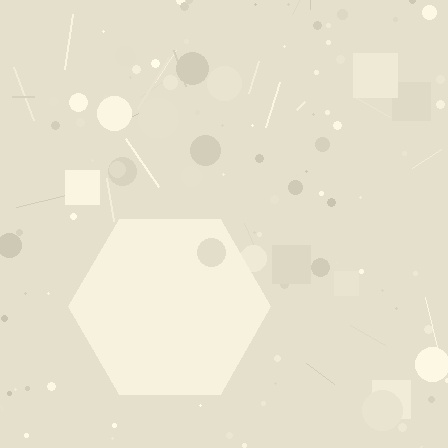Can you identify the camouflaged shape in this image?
The camouflaged shape is a hexagon.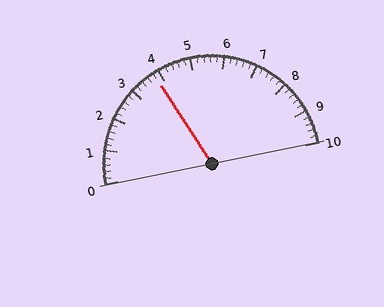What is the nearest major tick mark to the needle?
The nearest major tick mark is 4.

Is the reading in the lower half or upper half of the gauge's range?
The reading is in the lower half of the range (0 to 10).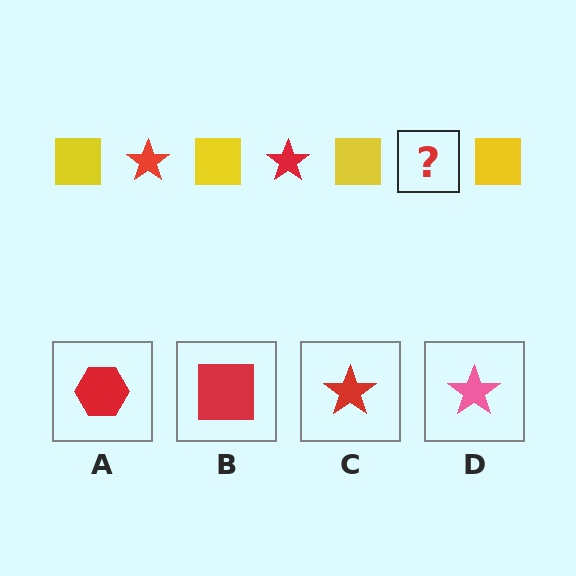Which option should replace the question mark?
Option C.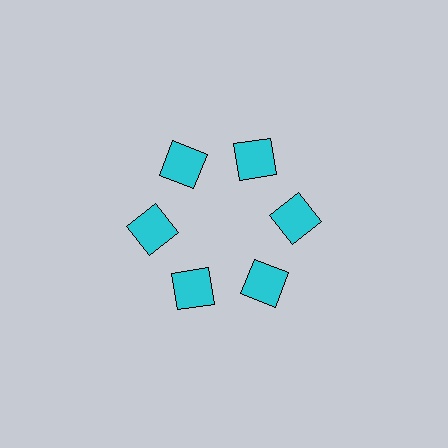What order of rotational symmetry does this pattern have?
This pattern has 6-fold rotational symmetry.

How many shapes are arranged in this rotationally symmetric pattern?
There are 6 shapes, arranged in 6 groups of 1.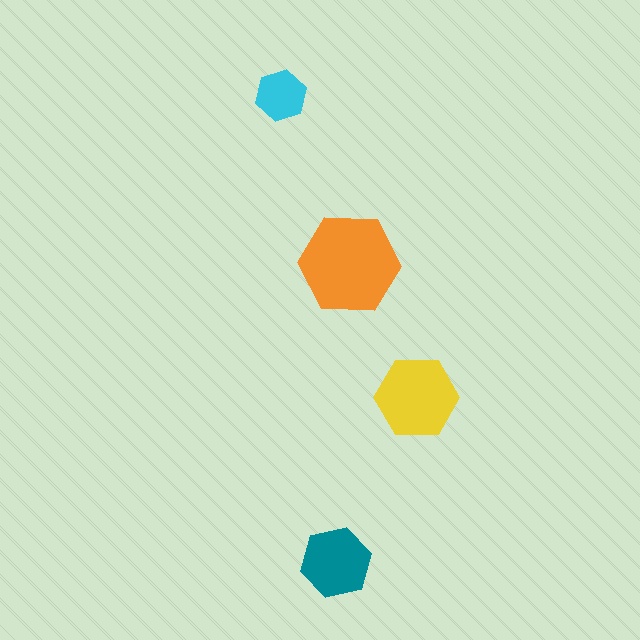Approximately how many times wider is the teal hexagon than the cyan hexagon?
About 1.5 times wider.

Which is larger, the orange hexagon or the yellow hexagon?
The orange one.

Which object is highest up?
The cyan hexagon is topmost.